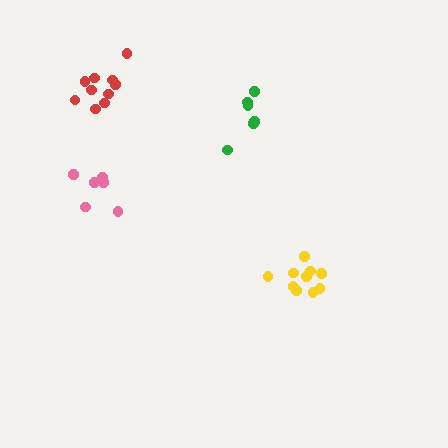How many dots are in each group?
Group 1: 6 dots, Group 2: 6 dots, Group 3: 10 dots, Group 4: 10 dots (32 total).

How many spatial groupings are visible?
There are 4 spatial groupings.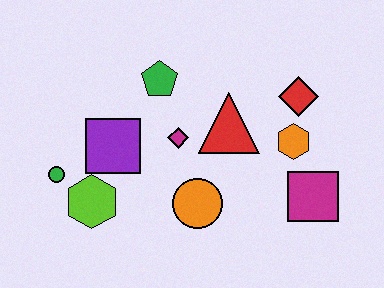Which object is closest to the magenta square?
The orange hexagon is closest to the magenta square.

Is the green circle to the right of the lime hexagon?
No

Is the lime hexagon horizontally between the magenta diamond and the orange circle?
No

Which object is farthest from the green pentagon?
The magenta square is farthest from the green pentagon.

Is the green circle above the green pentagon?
No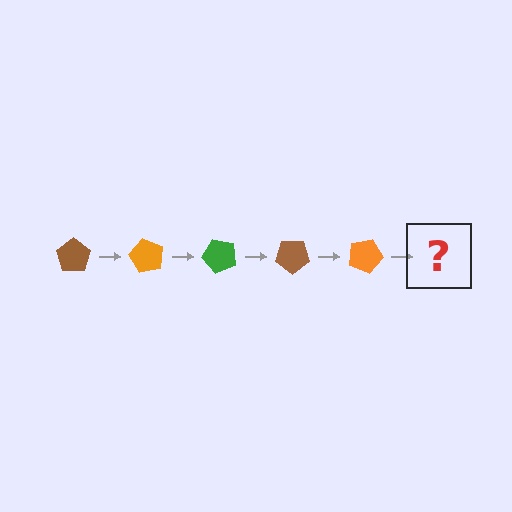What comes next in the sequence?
The next element should be a green pentagon, rotated 300 degrees from the start.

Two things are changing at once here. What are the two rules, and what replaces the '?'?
The two rules are that it rotates 60 degrees each step and the color cycles through brown, orange, and green. The '?' should be a green pentagon, rotated 300 degrees from the start.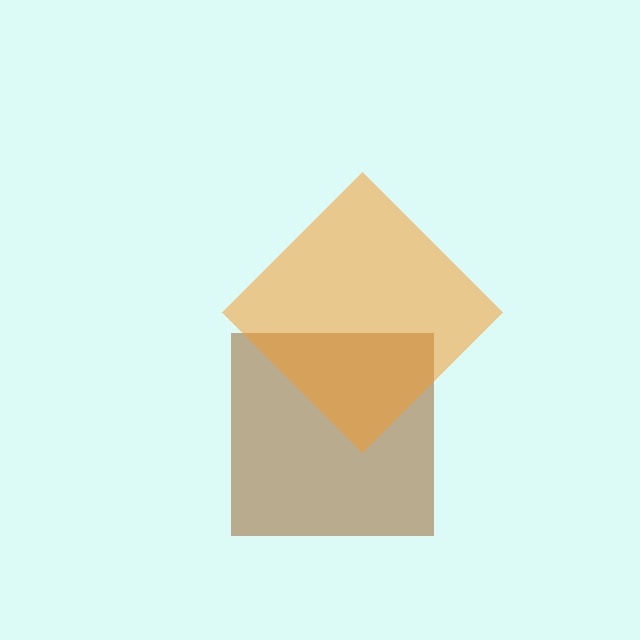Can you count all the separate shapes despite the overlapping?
Yes, there are 2 separate shapes.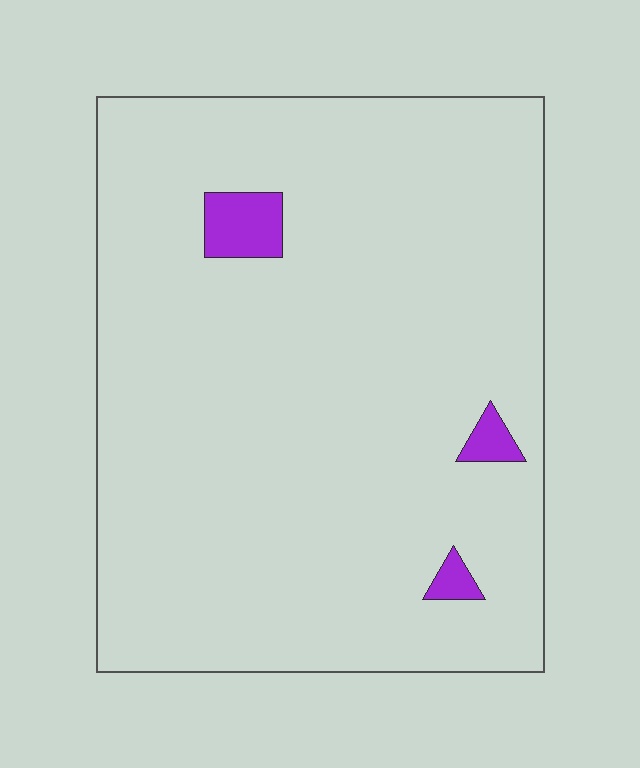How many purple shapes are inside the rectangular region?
3.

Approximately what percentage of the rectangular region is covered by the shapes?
Approximately 5%.